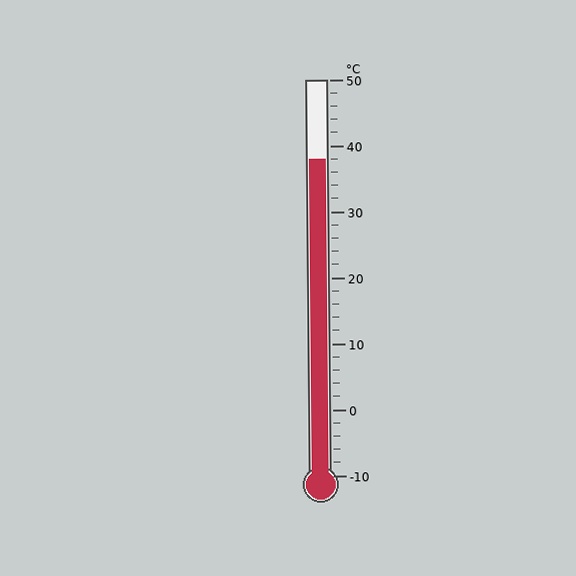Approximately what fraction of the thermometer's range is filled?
The thermometer is filled to approximately 80% of its range.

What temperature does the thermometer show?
The thermometer shows approximately 38°C.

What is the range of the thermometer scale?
The thermometer scale ranges from -10°C to 50°C.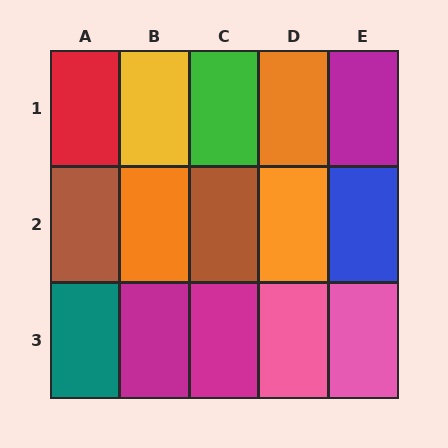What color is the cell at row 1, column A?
Red.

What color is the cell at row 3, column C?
Magenta.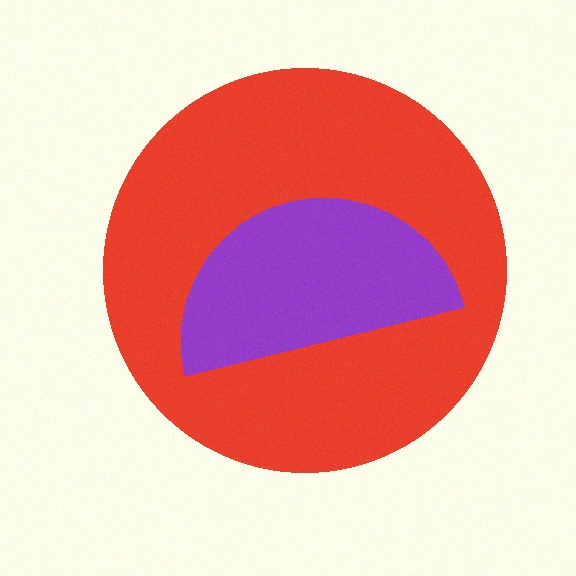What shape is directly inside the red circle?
The purple semicircle.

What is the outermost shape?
The red circle.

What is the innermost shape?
The purple semicircle.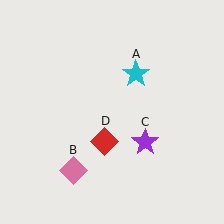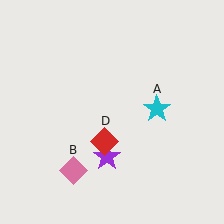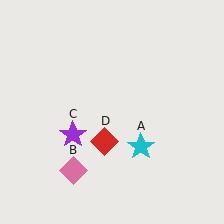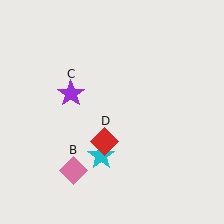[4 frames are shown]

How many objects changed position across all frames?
2 objects changed position: cyan star (object A), purple star (object C).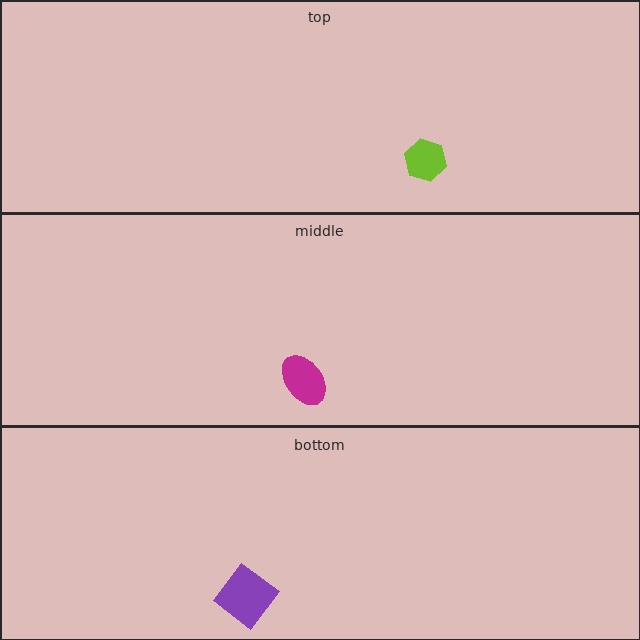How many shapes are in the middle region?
1.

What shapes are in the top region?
The lime hexagon.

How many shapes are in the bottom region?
1.